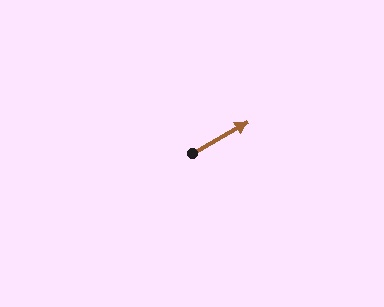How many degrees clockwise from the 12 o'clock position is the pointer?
Approximately 60 degrees.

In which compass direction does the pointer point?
Northeast.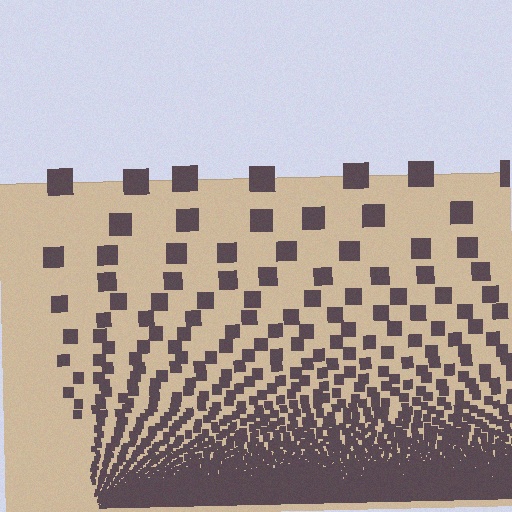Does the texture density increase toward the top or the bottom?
Density increases toward the bottom.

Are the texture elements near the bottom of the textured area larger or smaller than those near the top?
Smaller. The gradient is inverted — elements near the bottom are smaller and denser.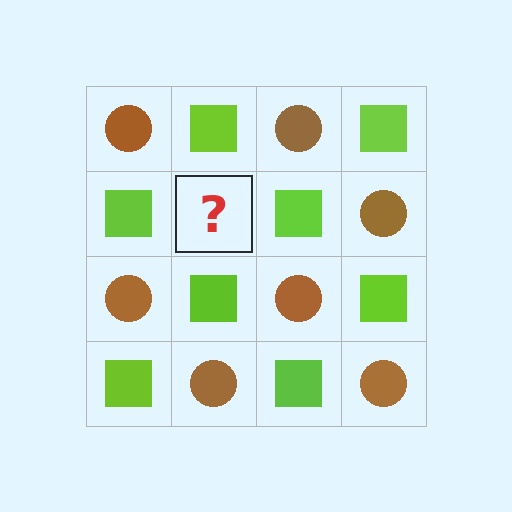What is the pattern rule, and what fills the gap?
The rule is that it alternates brown circle and lime square in a checkerboard pattern. The gap should be filled with a brown circle.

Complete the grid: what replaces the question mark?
The question mark should be replaced with a brown circle.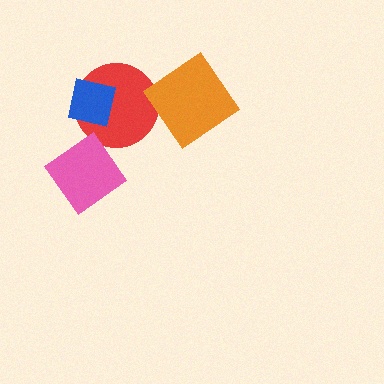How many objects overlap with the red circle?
2 objects overlap with the red circle.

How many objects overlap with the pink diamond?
1 object overlaps with the pink diamond.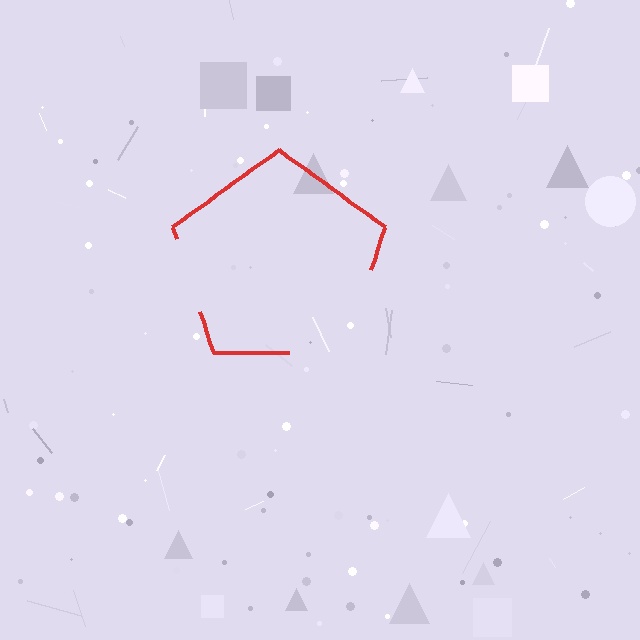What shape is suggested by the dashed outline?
The dashed outline suggests a pentagon.